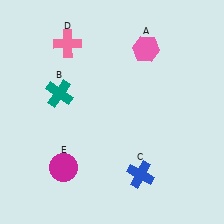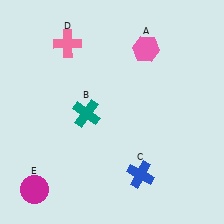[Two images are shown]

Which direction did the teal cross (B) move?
The teal cross (B) moved right.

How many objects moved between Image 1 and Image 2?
2 objects moved between the two images.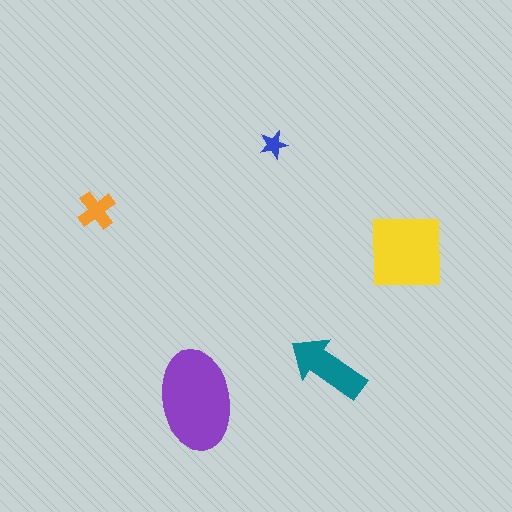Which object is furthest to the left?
The orange cross is leftmost.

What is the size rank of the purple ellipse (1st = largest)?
1st.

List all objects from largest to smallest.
The purple ellipse, the yellow square, the teal arrow, the orange cross, the blue star.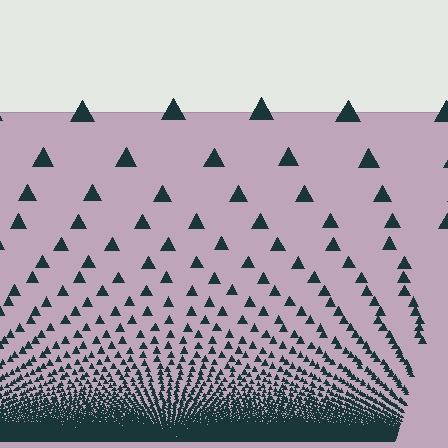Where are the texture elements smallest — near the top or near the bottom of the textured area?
Near the bottom.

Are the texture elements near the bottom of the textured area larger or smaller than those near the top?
Smaller. The gradient is inverted — elements near the bottom are smaller and denser.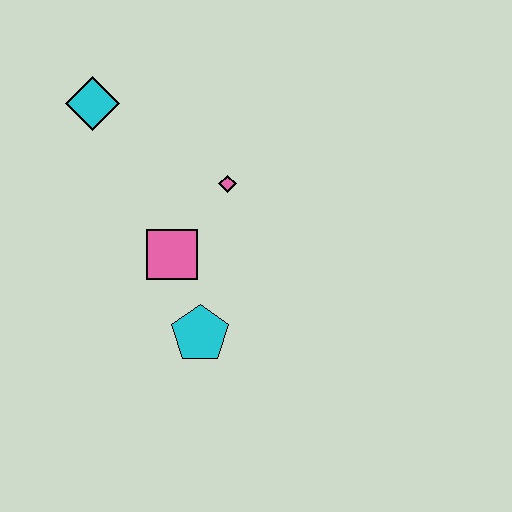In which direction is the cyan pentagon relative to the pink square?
The cyan pentagon is below the pink square.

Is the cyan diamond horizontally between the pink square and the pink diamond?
No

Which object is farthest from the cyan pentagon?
The cyan diamond is farthest from the cyan pentagon.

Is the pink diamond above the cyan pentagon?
Yes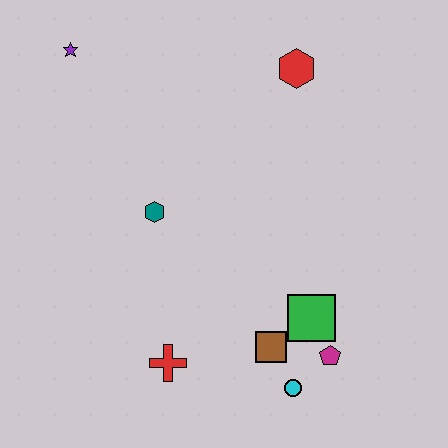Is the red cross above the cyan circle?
Yes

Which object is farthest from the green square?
The purple star is farthest from the green square.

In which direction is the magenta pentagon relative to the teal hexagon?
The magenta pentagon is to the right of the teal hexagon.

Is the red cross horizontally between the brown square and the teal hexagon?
Yes